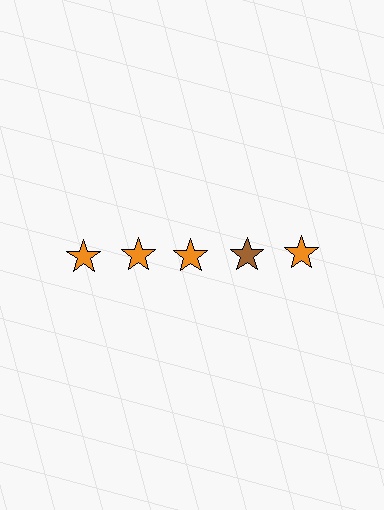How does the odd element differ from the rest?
It has a different color: brown instead of orange.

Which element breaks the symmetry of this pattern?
The brown star in the top row, second from right column breaks the symmetry. All other shapes are orange stars.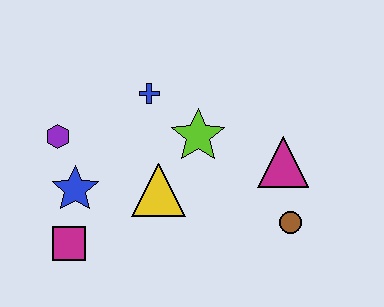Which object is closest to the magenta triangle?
The brown circle is closest to the magenta triangle.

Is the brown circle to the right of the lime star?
Yes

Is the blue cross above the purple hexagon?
Yes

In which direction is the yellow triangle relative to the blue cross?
The yellow triangle is below the blue cross.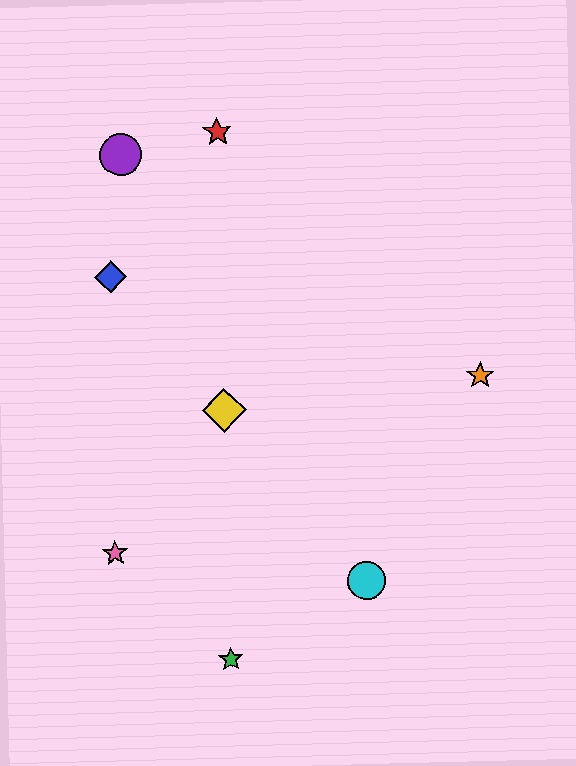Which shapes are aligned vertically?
The red star, the green star, the yellow diamond are aligned vertically.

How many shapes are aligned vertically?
3 shapes (the red star, the green star, the yellow diamond) are aligned vertically.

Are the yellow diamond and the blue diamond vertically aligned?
No, the yellow diamond is at x≈225 and the blue diamond is at x≈110.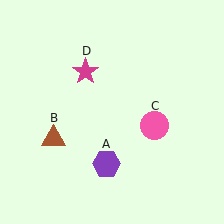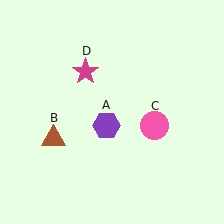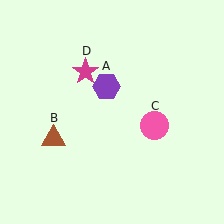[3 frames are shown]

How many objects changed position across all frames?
1 object changed position: purple hexagon (object A).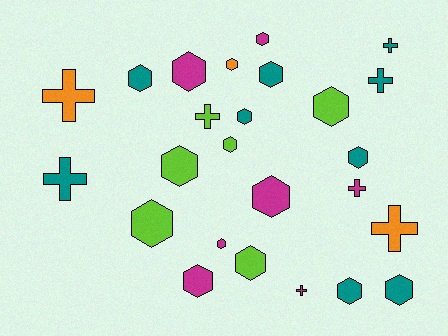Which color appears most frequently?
Teal, with 9 objects.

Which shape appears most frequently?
Hexagon, with 17 objects.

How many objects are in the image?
There are 25 objects.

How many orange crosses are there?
There are 2 orange crosses.